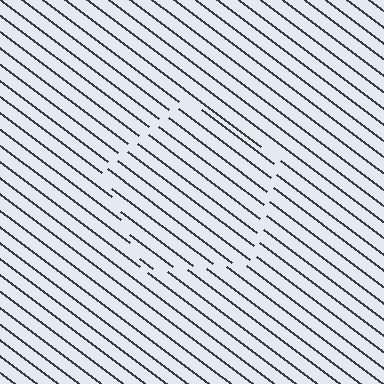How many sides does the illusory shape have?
5 sides — the line-ends trace a pentagon.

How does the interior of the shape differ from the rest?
The interior of the shape contains the same grating, shifted by half a period — the contour is defined by the phase discontinuity where line-ends from the inner and outer gratings abut.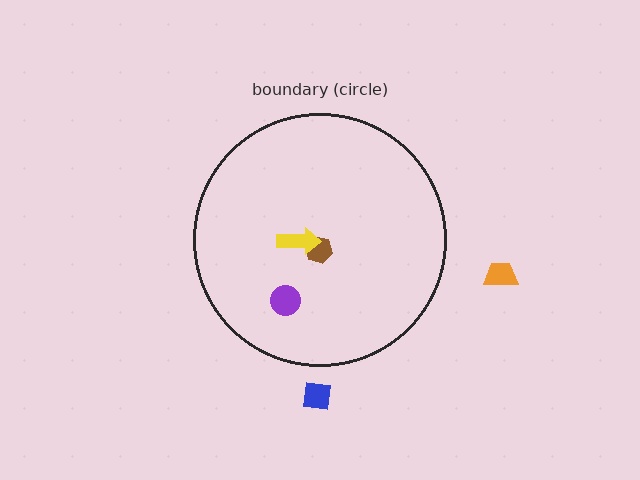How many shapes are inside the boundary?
3 inside, 2 outside.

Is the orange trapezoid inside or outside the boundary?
Outside.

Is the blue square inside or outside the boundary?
Outside.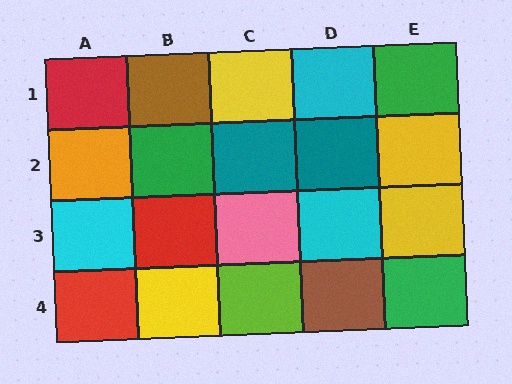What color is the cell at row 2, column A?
Orange.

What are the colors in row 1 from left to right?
Red, brown, yellow, cyan, green.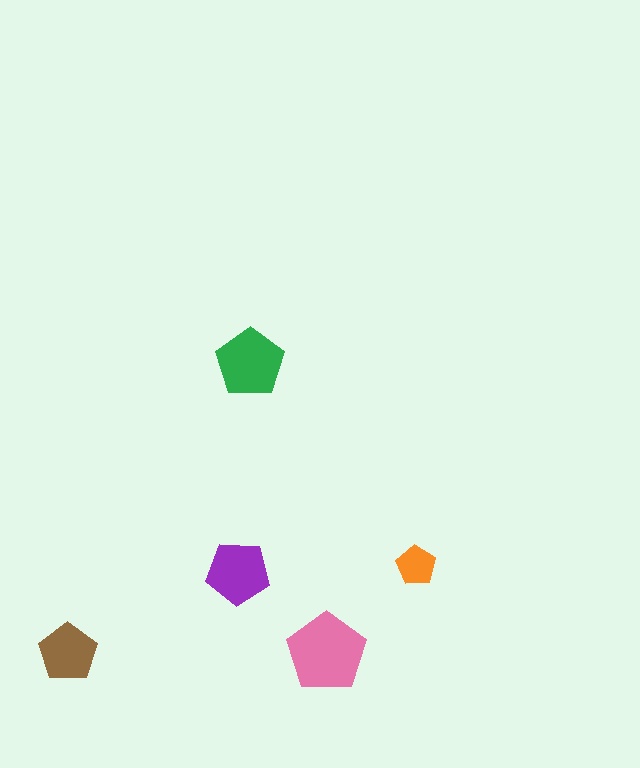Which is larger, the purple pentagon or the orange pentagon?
The purple one.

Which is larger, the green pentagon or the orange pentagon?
The green one.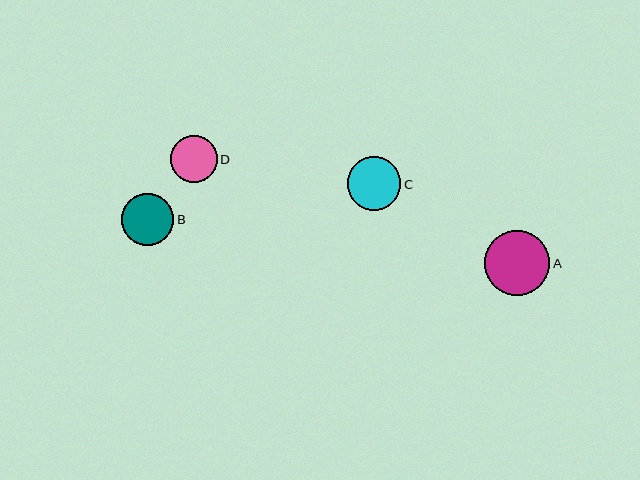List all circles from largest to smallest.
From largest to smallest: A, C, B, D.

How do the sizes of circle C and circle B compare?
Circle C and circle B are approximately the same size.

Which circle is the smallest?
Circle D is the smallest with a size of approximately 47 pixels.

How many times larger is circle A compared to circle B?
Circle A is approximately 1.3 times the size of circle B.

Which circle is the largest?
Circle A is the largest with a size of approximately 65 pixels.